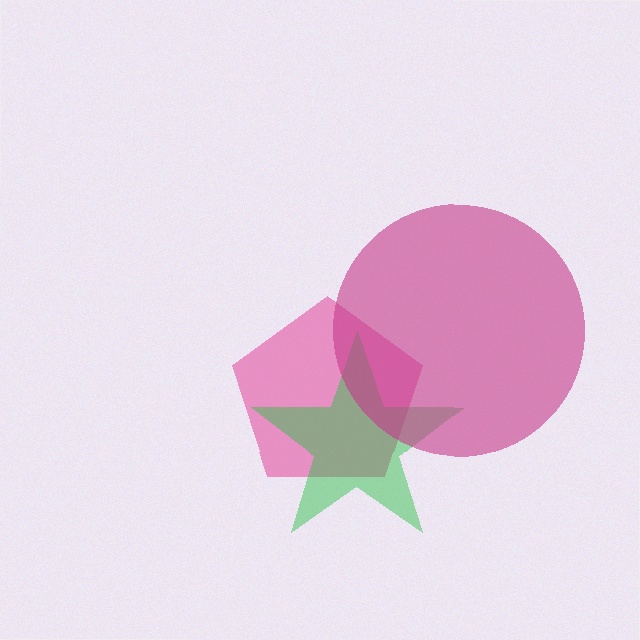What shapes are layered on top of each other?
The layered shapes are: a pink pentagon, a green star, a magenta circle.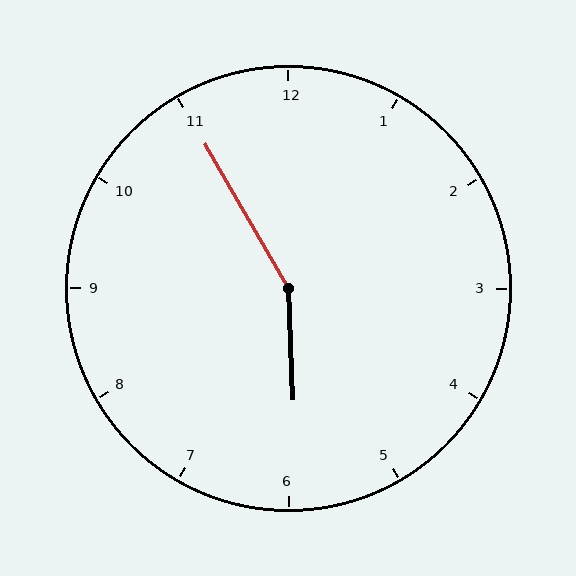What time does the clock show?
5:55.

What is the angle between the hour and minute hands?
Approximately 152 degrees.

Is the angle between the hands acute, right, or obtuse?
It is obtuse.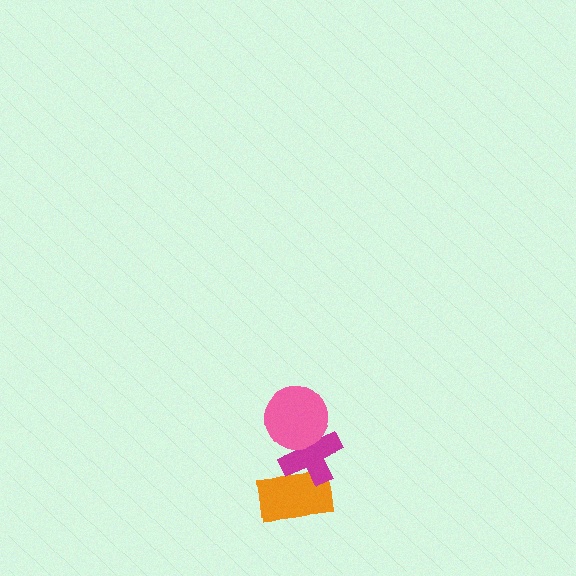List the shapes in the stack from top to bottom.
From top to bottom: the pink circle, the magenta cross, the orange rectangle.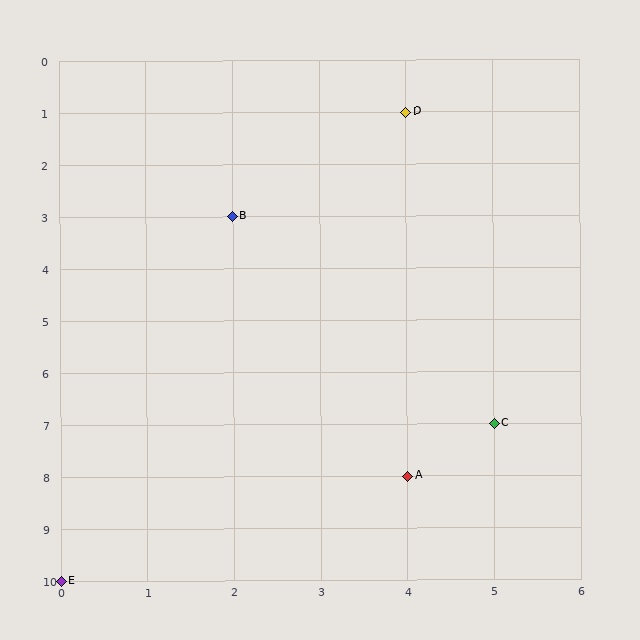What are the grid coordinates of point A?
Point A is at grid coordinates (4, 8).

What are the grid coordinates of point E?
Point E is at grid coordinates (0, 10).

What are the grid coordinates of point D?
Point D is at grid coordinates (4, 1).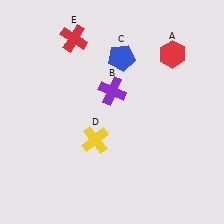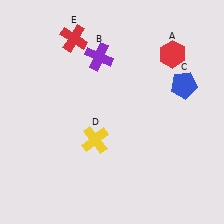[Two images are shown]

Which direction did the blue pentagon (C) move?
The blue pentagon (C) moved right.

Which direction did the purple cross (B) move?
The purple cross (B) moved up.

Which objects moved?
The objects that moved are: the purple cross (B), the blue pentagon (C).